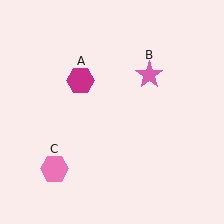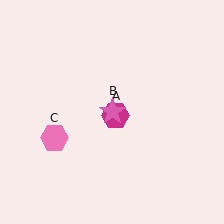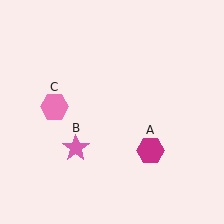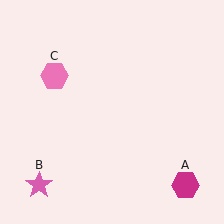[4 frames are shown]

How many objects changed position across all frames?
3 objects changed position: magenta hexagon (object A), pink star (object B), pink hexagon (object C).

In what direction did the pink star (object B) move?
The pink star (object B) moved down and to the left.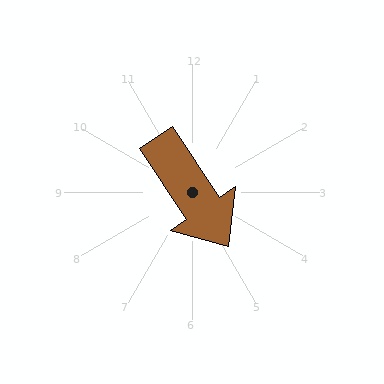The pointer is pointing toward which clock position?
Roughly 5 o'clock.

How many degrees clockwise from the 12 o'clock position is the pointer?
Approximately 146 degrees.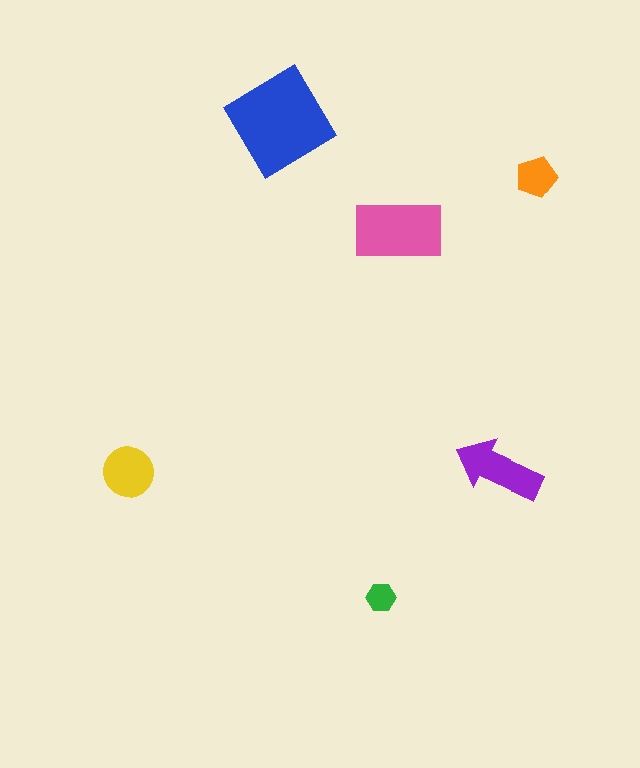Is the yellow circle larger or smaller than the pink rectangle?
Smaller.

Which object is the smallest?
The green hexagon.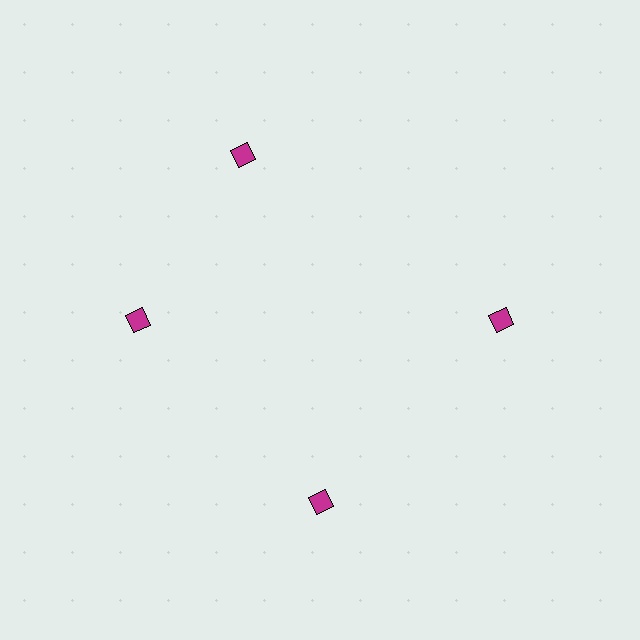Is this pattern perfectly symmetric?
No. The 4 magenta diamonds are arranged in a ring, but one element near the 12 o'clock position is rotated out of alignment along the ring, breaking the 4-fold rotational symmetry.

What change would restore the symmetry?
The symmetry would be restored by rotating it back into even spacing with its neighbors so that all 4 diamonds sit at equal angles and equal distance from the center.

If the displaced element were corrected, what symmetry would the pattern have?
It would have 4-fold rotational symmetry — the pattern would map onto itself every 90 degrees.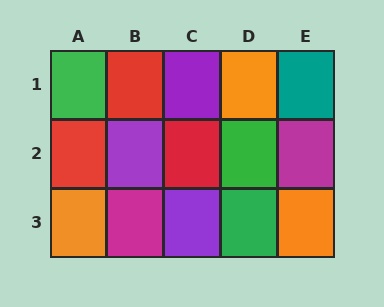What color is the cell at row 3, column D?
Green.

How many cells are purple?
3 cells are purple.